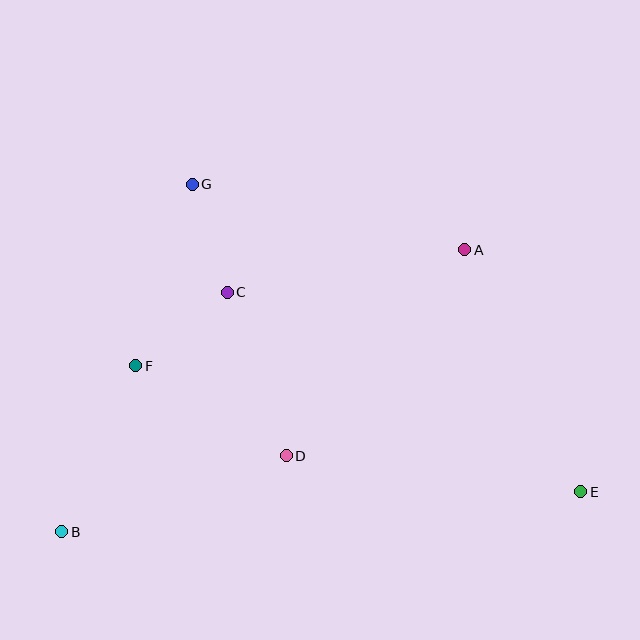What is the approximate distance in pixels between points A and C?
The distance between A and C is approximately 242 pixels.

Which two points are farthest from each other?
Points B and E are farthest from each other.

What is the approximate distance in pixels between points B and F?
The distance between B and F is approximately 182 pixels.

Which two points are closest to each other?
Points C and G are closest to each other.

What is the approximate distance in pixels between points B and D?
The distance between B and D is approximately 237 pixels.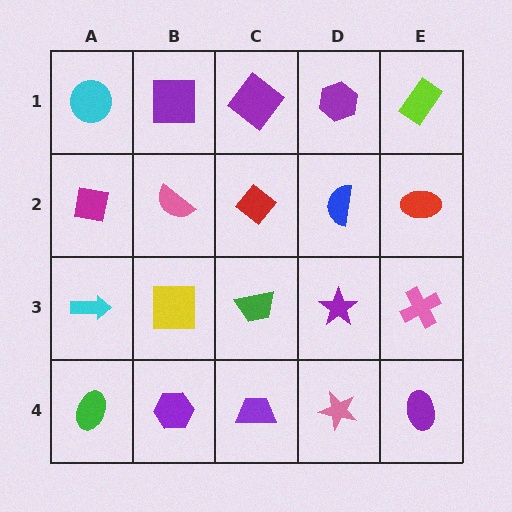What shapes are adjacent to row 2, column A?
A cyan circle (row 1, column A), a cyan arrow (row 3, column A), a pink semicircle (row 2, column B).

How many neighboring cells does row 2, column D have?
4.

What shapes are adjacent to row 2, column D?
A purple hexagon (row 1, column D), a purple star (row 3, column D), a red diamond (row 2, column C), a red ellipse (row 2, column E).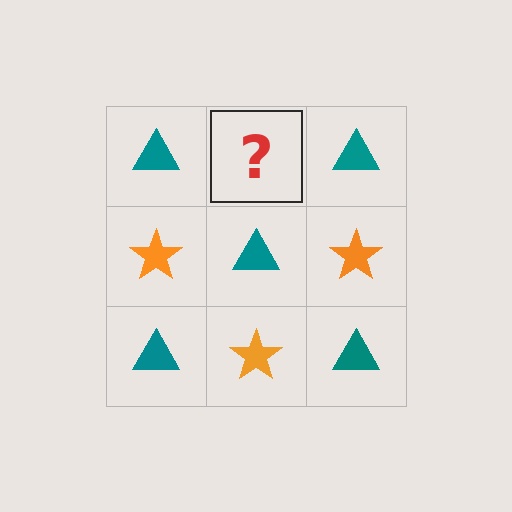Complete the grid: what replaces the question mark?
The question mark should be replaced with an orange star.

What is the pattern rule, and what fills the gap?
The rule is that it alternates teal triangle and orange star in a checkerboard pattern. The gap should be filled with an orange star.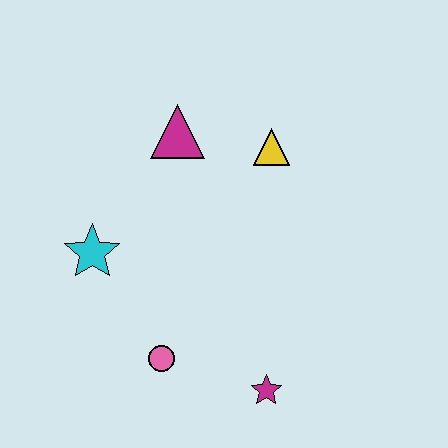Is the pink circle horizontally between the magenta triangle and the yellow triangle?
No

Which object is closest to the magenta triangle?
The yellow triangle is closest to the magenta triangle.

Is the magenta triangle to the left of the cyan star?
No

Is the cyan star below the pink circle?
No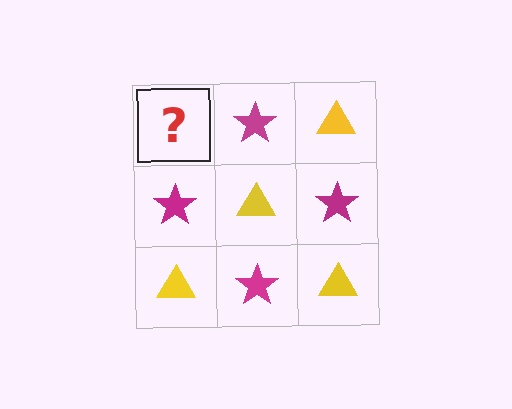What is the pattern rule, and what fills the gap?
The rule is that it alternates yellow triangle and magenta star in a checkerboard pattern. The gap should be filled with a yellow triangle.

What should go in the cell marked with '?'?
The missing cell should contain a yellow triangle.